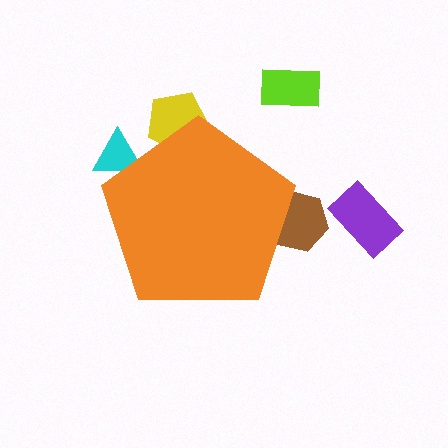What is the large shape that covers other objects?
An orange pentagon.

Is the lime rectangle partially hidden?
No, the lime rectangle is fully visible.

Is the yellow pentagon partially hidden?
Yes, the yellow pentagon is partially hidden behind the orange pentagon.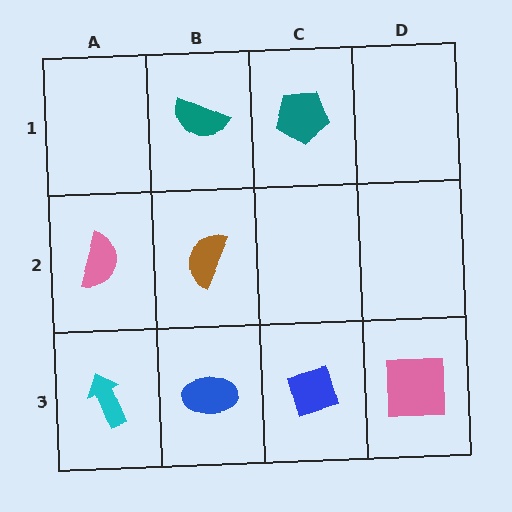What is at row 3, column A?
A cyan arrow.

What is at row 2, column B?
A brown semicircle.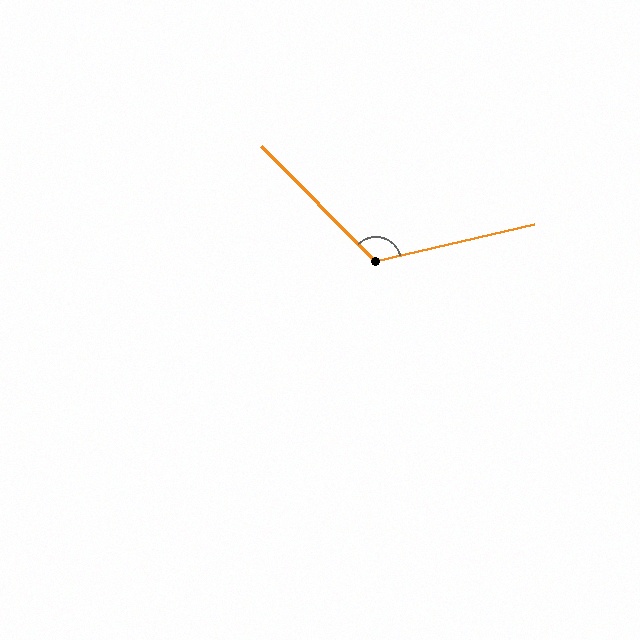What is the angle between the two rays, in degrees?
Approximately 121 degrees.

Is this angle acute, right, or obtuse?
It is obtuse.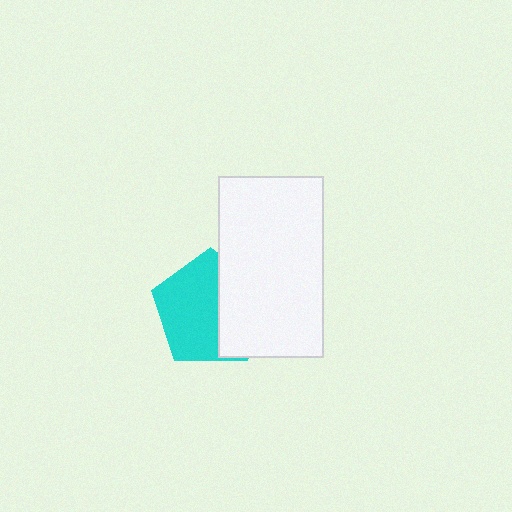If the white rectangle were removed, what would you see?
You would see the complete cyan pentagon.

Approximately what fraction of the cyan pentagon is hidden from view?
Roughly 41% of the cyan pentagon is hidden behind the white rectangle.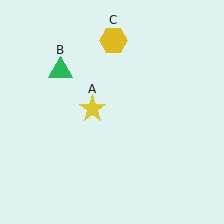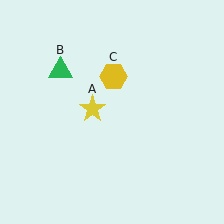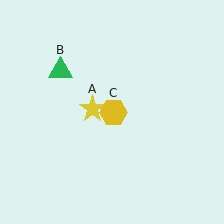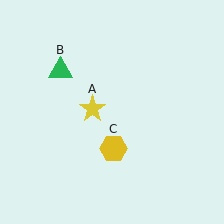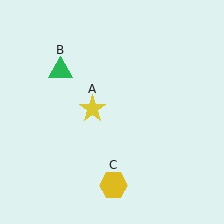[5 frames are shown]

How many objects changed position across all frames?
1 object changed position: yellow hexagon (object C).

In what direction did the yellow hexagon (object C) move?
The yellow hexagon (object C) moved down.